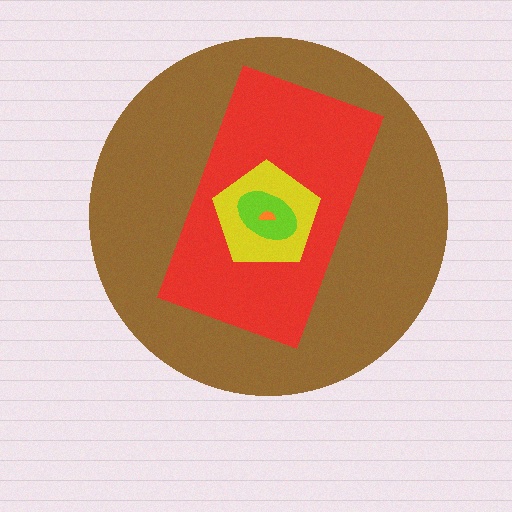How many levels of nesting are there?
5.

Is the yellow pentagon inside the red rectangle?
Yes.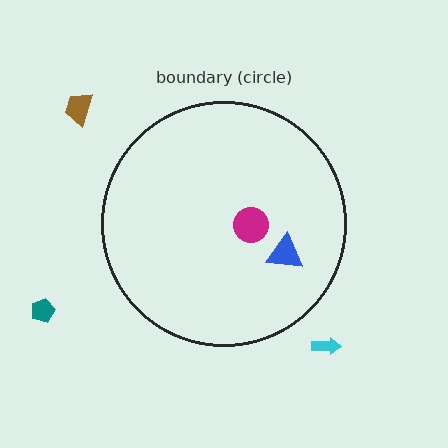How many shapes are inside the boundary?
2 inside, 3 outside.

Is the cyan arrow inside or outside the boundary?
Outside.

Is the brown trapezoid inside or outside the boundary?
Outside.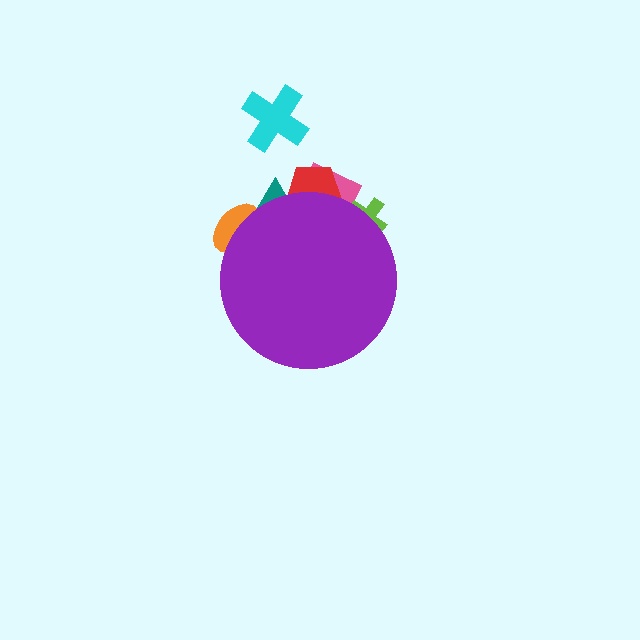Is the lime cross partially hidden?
Yes, the lime cross is partially hidden behind the purple circle.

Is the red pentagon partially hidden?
Yes, the red pentagon is partially hidden behind the purple circle.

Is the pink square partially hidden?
Yes, the pink square is partially hidden behind the purple circle.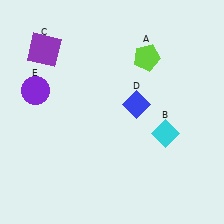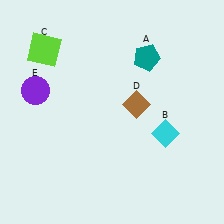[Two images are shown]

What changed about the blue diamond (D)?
In Image 1, D is blue. In Image 2, it changed to brown.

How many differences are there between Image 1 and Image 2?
There are 3 differences between the two images.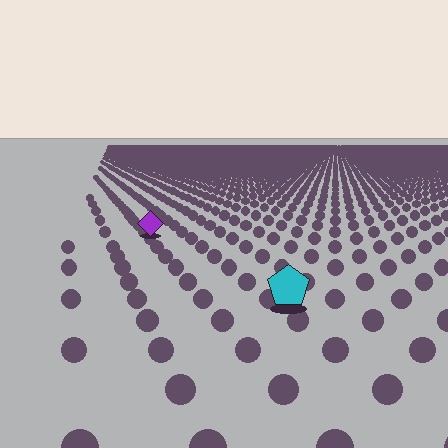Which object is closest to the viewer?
The cyan pentagon is closest. The texture marks near it are larger and more spread out.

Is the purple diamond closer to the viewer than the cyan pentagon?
No. The cyan pentagon is closer — you can tell from the texture gradient: the ground texture is coarser near it.